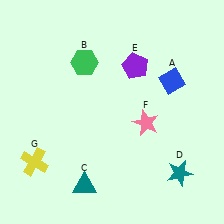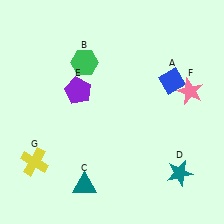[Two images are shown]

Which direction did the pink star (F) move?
The pink star (F) moved right.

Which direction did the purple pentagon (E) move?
The purple pentagon (E) moved left.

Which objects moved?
The objects that moved are: the purple pentagon (E), the pink star (F).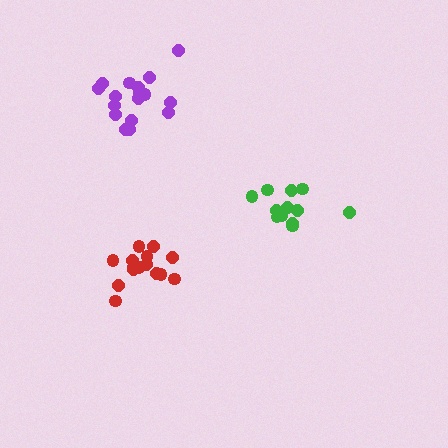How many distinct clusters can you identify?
There are 3 distinct clusters.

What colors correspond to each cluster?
The clusters are colored: green, purple, red.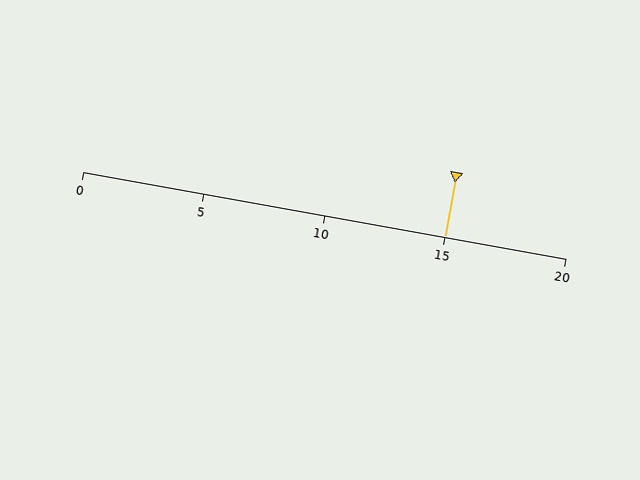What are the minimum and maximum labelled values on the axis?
The axis runs from 0 to 20.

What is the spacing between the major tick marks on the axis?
The major ticks are spaced 5 apart.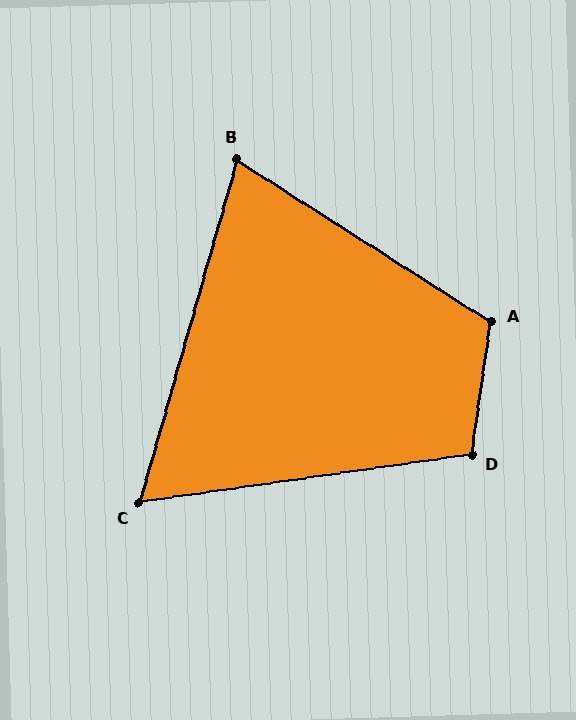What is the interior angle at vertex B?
Approximately 74 degrees (acute).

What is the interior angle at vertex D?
Approximately 106 degrees (obtuse).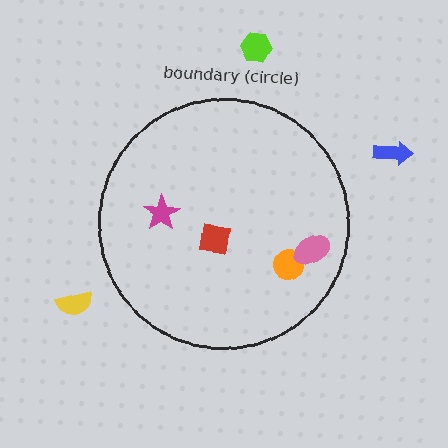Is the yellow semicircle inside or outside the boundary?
Outside.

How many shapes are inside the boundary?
4 inside, 3 outside.